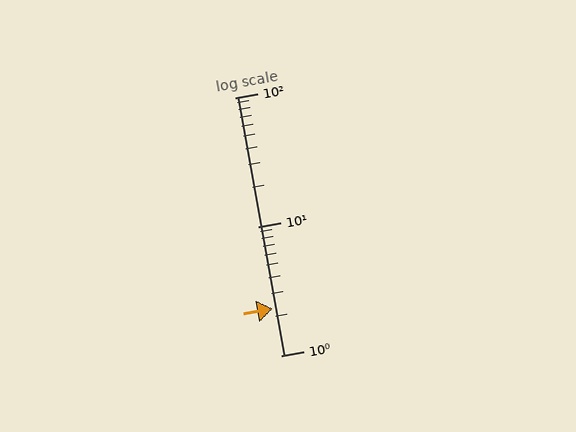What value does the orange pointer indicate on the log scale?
The pointer indicates approximately 2.3.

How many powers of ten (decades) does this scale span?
The scale spans 2 decades, from 1 to 100.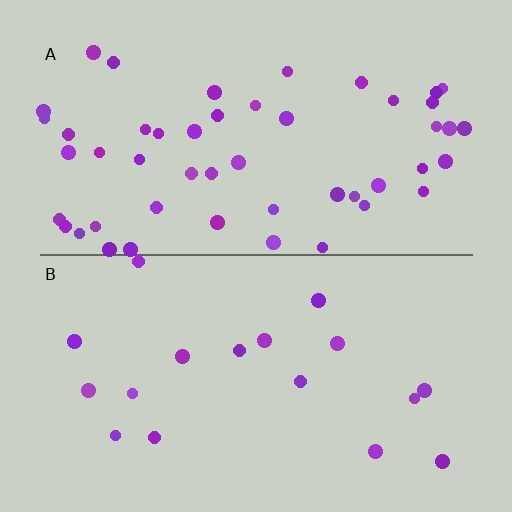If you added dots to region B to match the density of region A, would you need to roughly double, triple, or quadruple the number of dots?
Approximately triple.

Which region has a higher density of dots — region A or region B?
A (the top).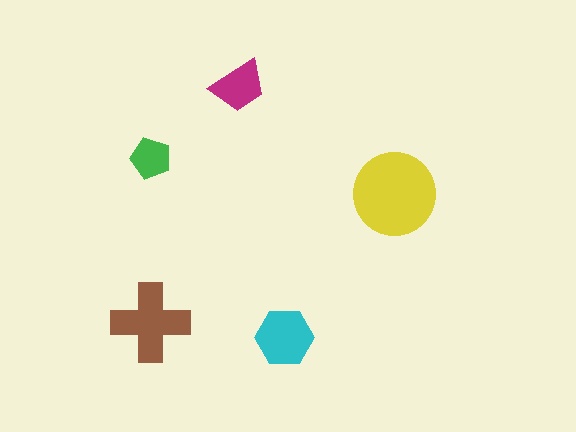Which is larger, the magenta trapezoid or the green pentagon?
The magenta trapezoid.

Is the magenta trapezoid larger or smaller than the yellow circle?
Smaller.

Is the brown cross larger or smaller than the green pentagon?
Larger.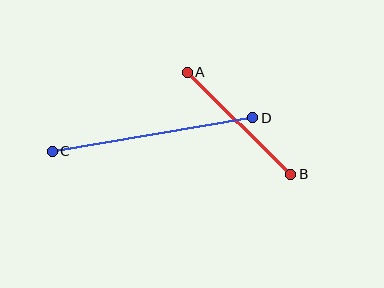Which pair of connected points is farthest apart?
Points C and D are farthest apart.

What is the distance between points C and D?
The distance is approximately 203 pixels.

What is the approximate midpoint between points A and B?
The midpoint is at approximately (239, 123) pixels.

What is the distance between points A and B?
The distance is approximately 145 pixels.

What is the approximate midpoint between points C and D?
The midpoint is at approximately (152, 134) pixels.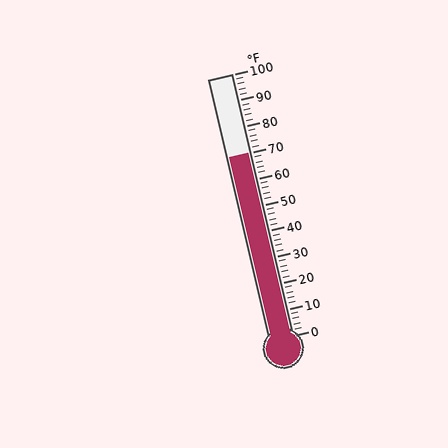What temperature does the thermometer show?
The thermometer shows approximately 70°F.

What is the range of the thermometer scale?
The thermometer scale ranges from 0°F to 100°F.